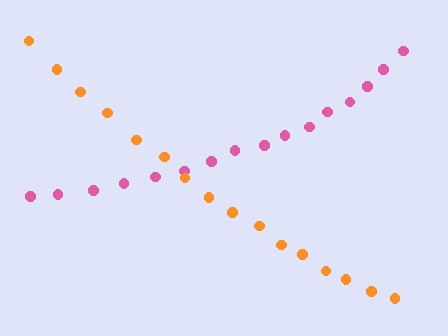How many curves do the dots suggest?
There are 2 distinct paths.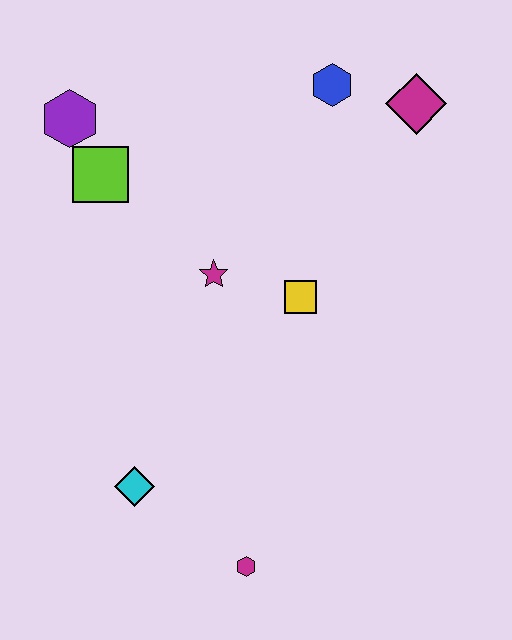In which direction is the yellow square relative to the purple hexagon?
The yellow square is to the right of the purple hexagon.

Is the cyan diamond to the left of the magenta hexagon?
Yes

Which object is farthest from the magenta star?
The magenta hexagon is farthest from the magenta star.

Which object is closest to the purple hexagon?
The lime square is closest to the purple hexagon.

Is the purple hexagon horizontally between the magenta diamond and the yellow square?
No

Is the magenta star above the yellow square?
Yes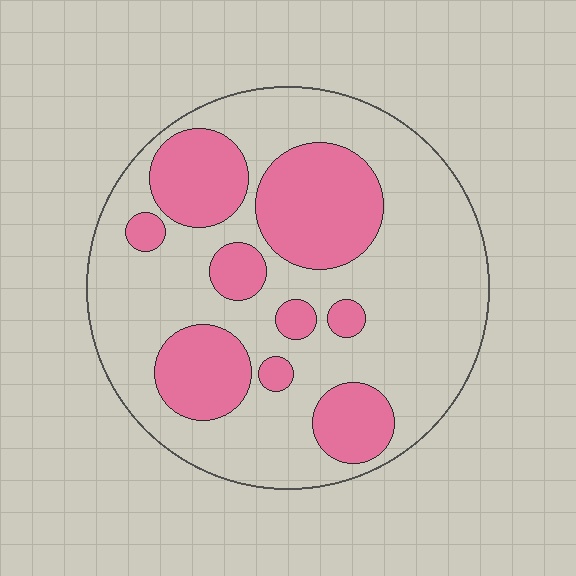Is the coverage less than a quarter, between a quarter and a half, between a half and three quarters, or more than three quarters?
Between a quarter and a half.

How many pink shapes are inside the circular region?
9.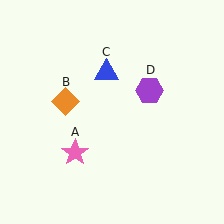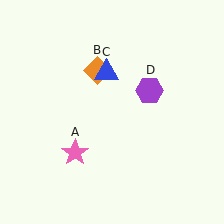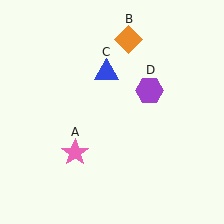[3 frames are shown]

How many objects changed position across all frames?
1 object changed position: orange diamond (object B).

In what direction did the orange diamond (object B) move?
The orange diamond (object B) moved up and to the right.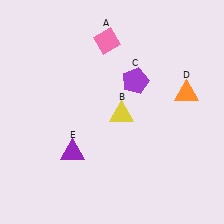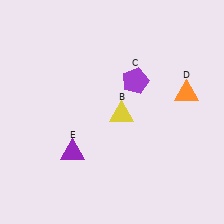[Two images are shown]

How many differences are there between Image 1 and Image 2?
There is 1 difference between the two images.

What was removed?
The pink diamond (A) was removed in Image 2.